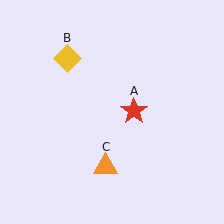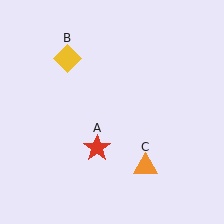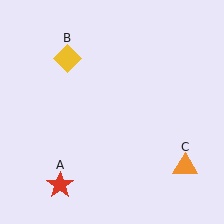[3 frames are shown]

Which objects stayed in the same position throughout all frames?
Yellow diamond (object B) remained stationary.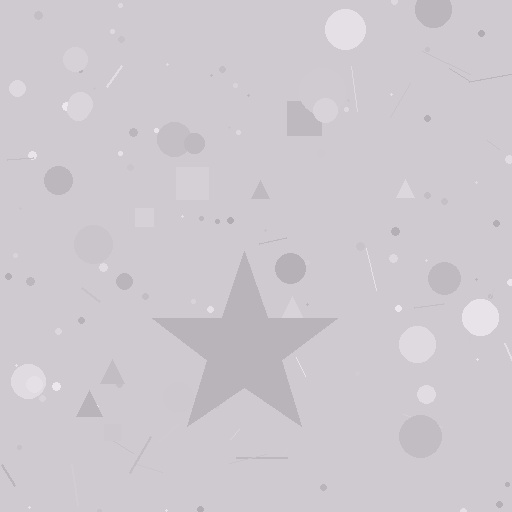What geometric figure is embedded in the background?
A star is embedded in the background.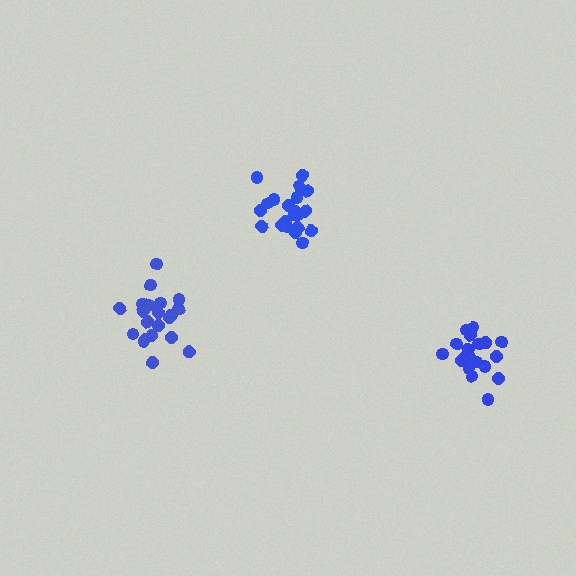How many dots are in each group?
Group 1: 21 dots, Group 2: 19 dots, Group 3: 21 dots (61 total).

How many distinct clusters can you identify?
There are 3 distinct clusters.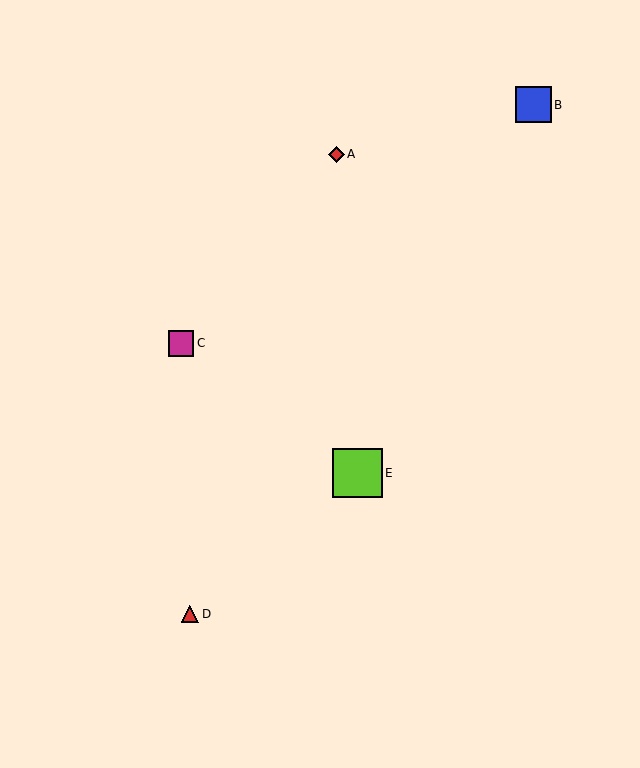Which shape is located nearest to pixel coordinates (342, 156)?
The red diamond (labeled A) at (336, 154) is nearest to that location.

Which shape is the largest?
The lime square (labeled E) is the largest.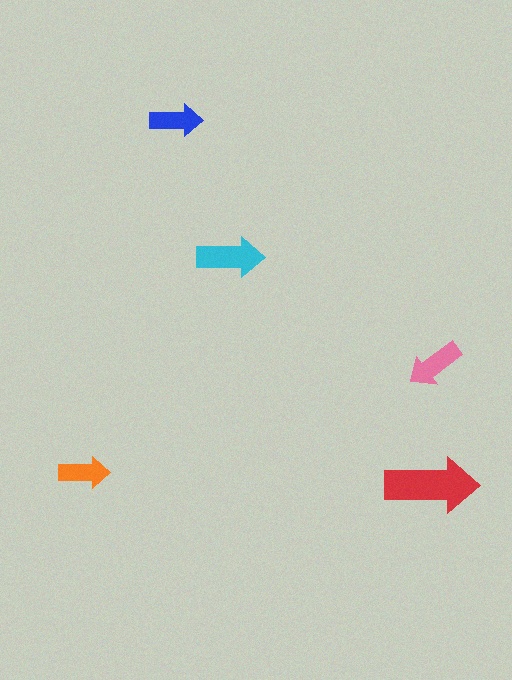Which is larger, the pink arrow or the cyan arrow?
The cyan one.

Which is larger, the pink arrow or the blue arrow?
The pink one.